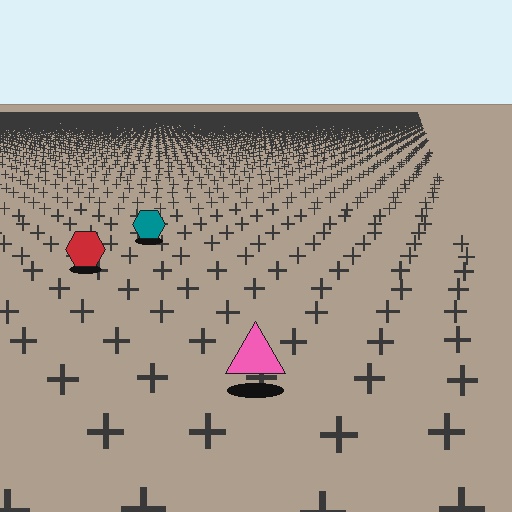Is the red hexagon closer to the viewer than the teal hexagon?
Yes. The red hexagon is closer — you can tell from the texture gradient: the ground texture is coarser near it.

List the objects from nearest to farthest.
From nearest to farthest: the pink triangle, the red hexagon, the teal hexagon.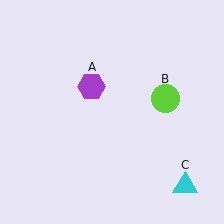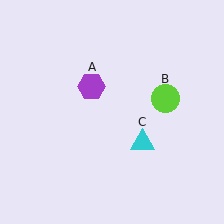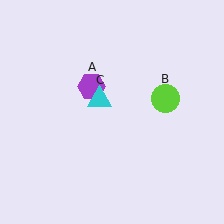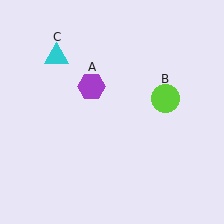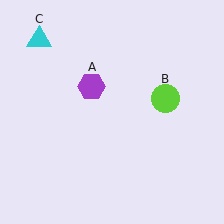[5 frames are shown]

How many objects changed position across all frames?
1 object changed position: cyan triangle (object C).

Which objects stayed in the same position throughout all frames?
Purple hexagon (object A) and lime circle (object B) remained stationary.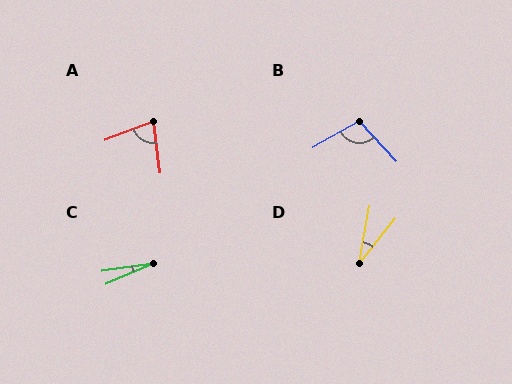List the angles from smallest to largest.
C (16°), D (28°), A (76°), B (103°).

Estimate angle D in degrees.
Approximately 28 degrees.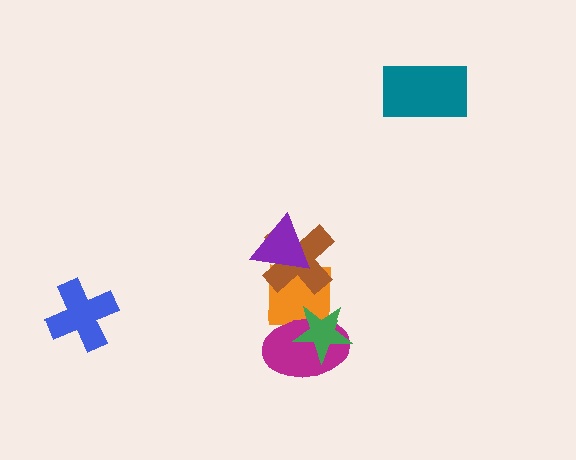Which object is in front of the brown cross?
The purple triangle is in front of the brown cross.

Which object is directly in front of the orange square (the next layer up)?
The brown cross is directly in front of the orange square.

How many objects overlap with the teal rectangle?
0 objects overlap with the teal rectangle.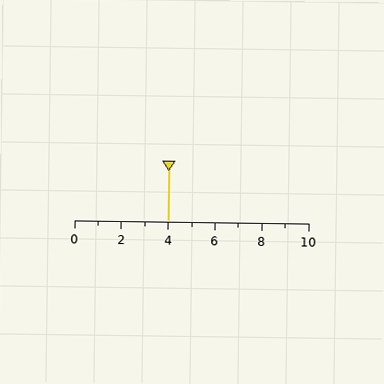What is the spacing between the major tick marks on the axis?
The major ticks are spaced 2 apart.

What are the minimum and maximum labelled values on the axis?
The axis runs from 0 to 10.